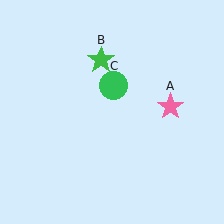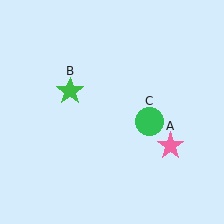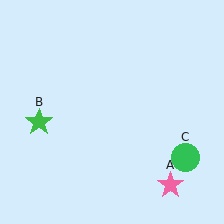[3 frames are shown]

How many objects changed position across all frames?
3 objects changed position: pink star (object A), green star (object B), green circle (object C).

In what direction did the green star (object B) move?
The green star (object B) moved down and to the left.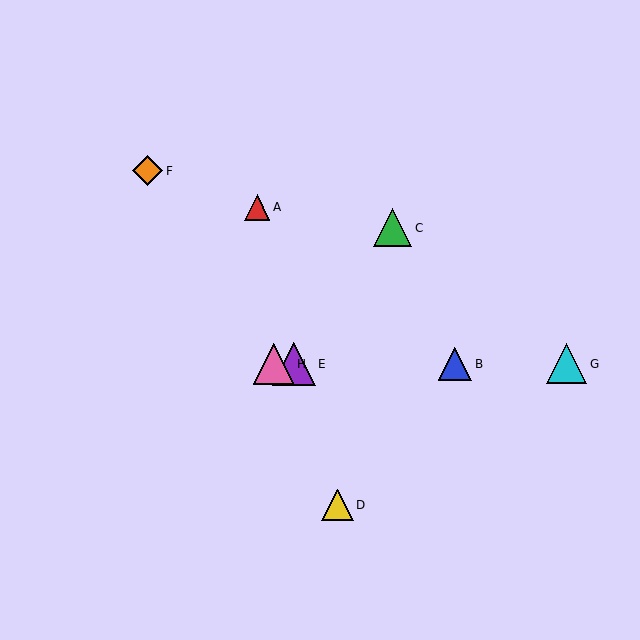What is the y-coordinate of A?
Object A is at y≈207.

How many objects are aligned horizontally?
4 objects (B, E, G, H) are aligned horizontally.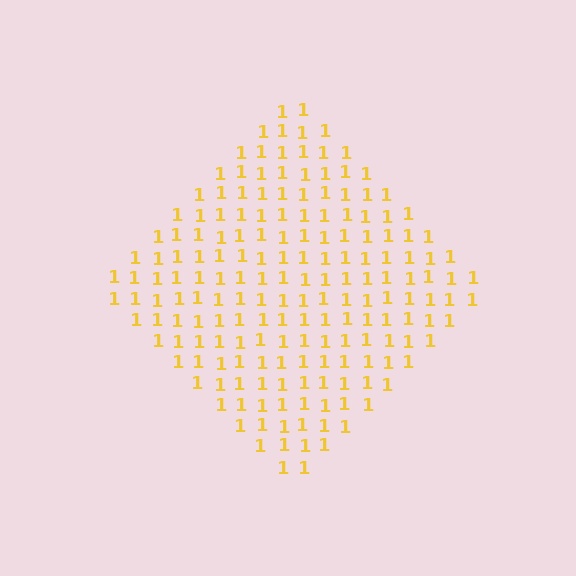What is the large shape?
The large shape is a diamond.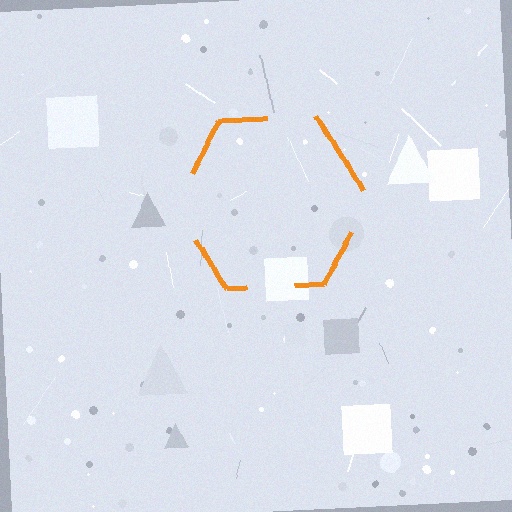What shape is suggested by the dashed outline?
The dashed outline suggests a hexagon.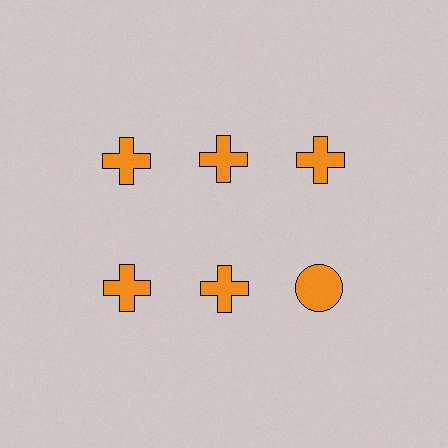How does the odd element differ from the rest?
It has a different shape: circle instead of cross.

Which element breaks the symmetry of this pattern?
The orange circle in the second row, center column breaks the symmetry. All other shapes are orange crosses.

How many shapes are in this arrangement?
There are 6 shapes arranged in a grid pattern.